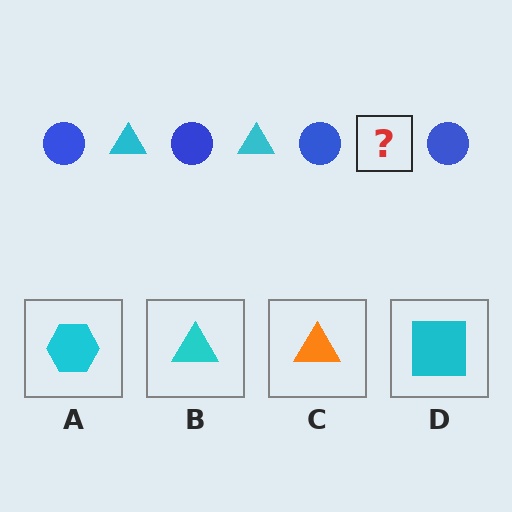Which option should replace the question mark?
Option B.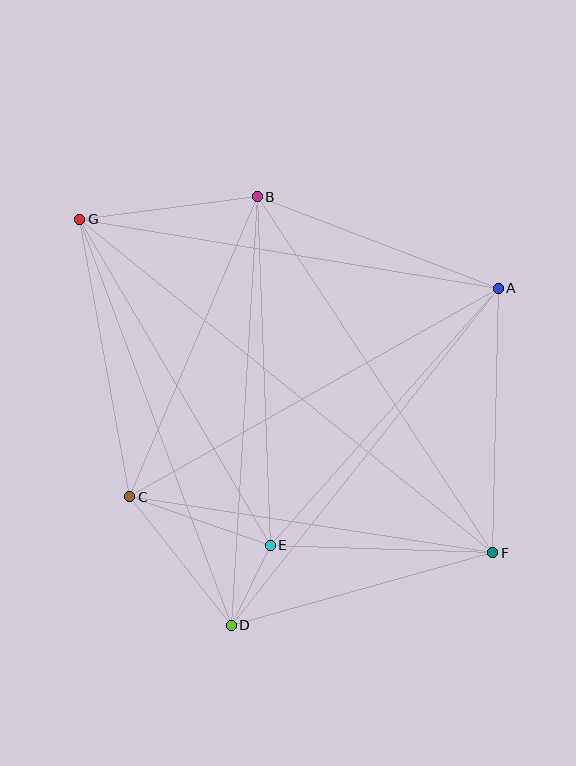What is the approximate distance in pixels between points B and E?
The distance between B and E is approximately 349 pixels.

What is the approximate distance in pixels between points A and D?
The distance between A and D is approximately 430 pixels.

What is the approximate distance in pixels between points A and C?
The distance between A and C is approximately 423 pixels.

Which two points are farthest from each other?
Points F and G are farthest from each other.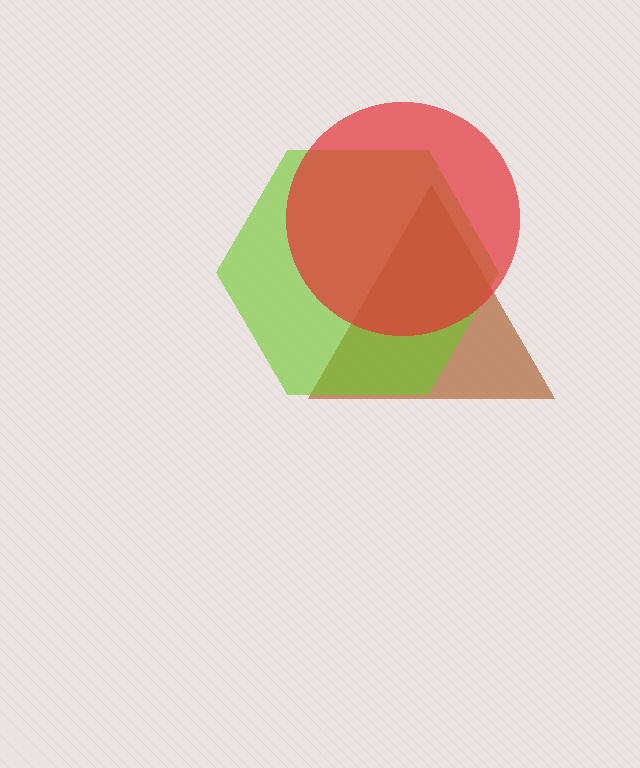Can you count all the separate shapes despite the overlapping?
Yes, there are 3 separate shapes.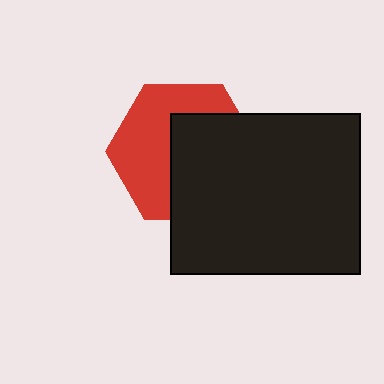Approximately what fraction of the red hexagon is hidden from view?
Roughly 50% of the red hexagon is hidden behind the black rectangle.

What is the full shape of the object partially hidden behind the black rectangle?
The partially hidden object is a red hexagon.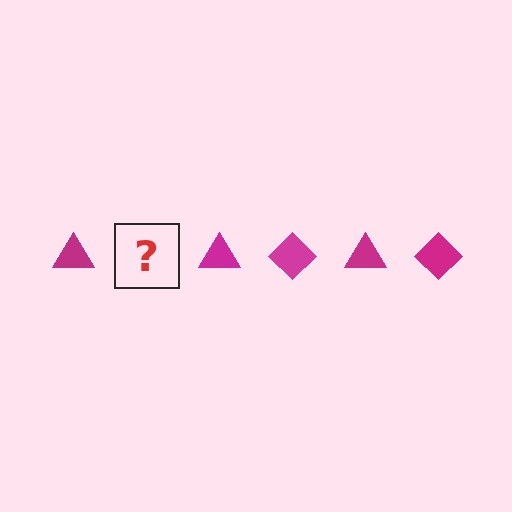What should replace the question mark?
The question mark should be replaced with a magenta diamond.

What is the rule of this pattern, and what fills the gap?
The rule is that the pattern cycles through triangle, diamond shapes in magenta. The gap should be filled with a magenta diamond.